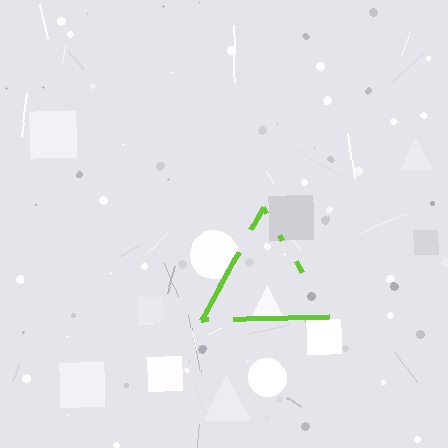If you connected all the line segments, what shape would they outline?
They would outline a triangle.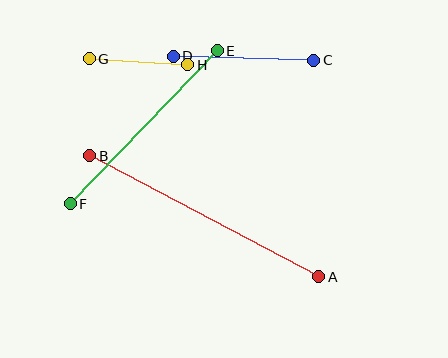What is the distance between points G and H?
The distance is approximately 99 pixels.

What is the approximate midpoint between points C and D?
The midpoint is at approximately (244, 58) pixels.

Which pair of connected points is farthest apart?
Points A and B are farthest apart.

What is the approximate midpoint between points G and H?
The midpoint is at approximately (138, 62) pixels.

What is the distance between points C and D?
The distance is approximately 141 pixels.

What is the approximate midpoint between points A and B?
The midpoint is at approximately (204, 216) pixels.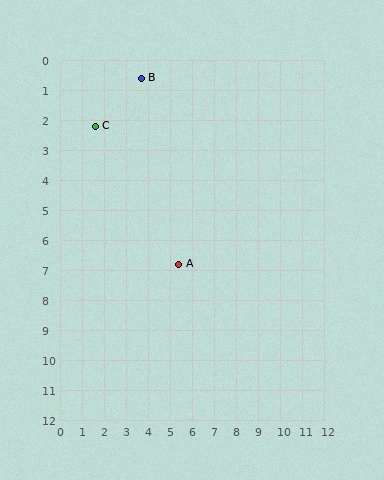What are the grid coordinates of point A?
Point A is at approximately (5.4, 6.8).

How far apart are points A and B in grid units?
Points A and B are about 6.4 grid units apart.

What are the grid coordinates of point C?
Point C is at approximately (1.6, 2.2).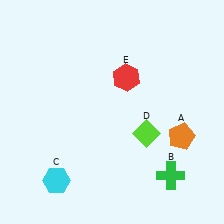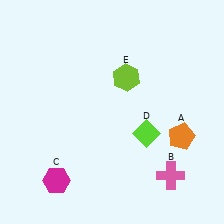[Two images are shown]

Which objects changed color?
B changed from green to pink. C changed from cyan to magenta. E changed from red to lime.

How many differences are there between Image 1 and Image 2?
There are 3 differences between the two images.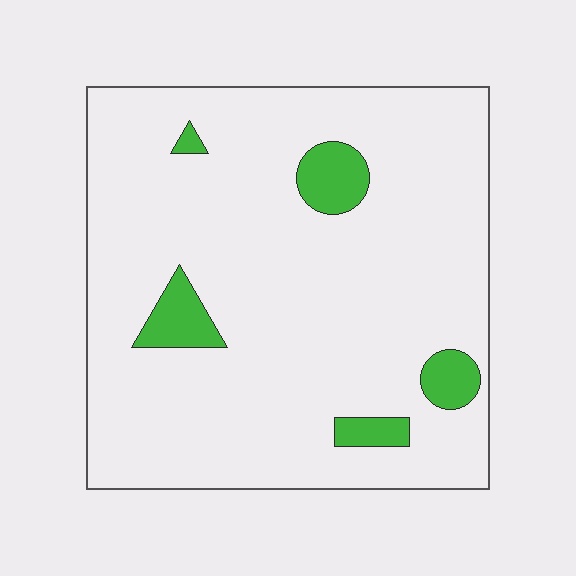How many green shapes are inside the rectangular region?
5.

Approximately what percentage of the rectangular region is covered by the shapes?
Approximately 10%.